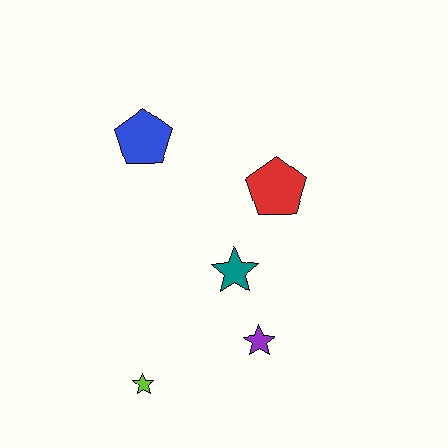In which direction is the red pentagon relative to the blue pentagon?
The red pentagon is to the right of the blue pentagon.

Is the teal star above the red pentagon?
No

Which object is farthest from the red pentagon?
The lime star is farthest from the red pentagon.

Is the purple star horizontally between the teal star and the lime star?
No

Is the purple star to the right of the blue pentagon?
Yes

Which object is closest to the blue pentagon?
The red pentagon is closest to the blue pentagon.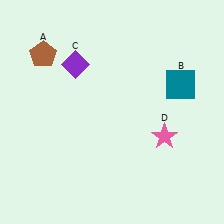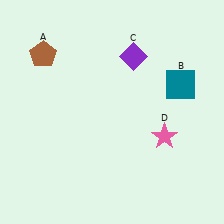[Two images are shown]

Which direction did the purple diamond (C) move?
The purple diamond (C) moved right.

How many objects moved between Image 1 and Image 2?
1 object moved between the two images.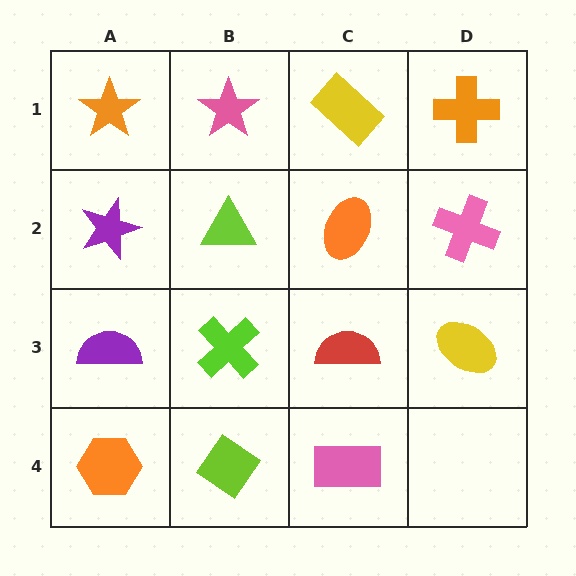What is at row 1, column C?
A yellow rectangle.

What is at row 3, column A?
A purple semicircle.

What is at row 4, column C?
A pink rectangle.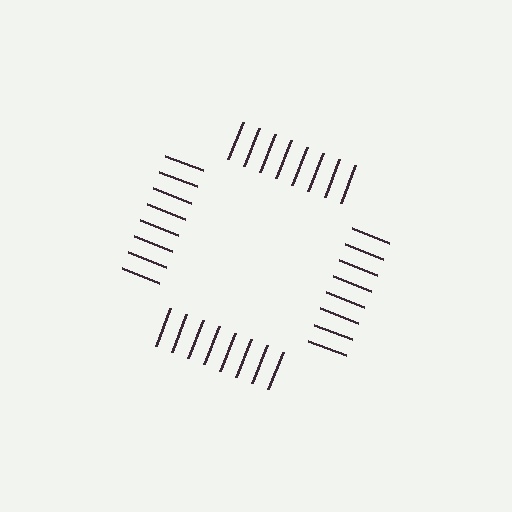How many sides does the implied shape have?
4 sides — the line-ends trace a square.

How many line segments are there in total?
32 — 8 along each of the 4 edges.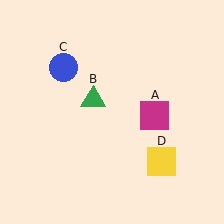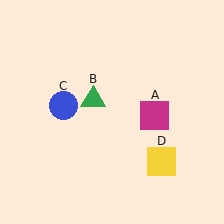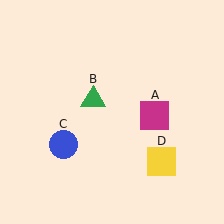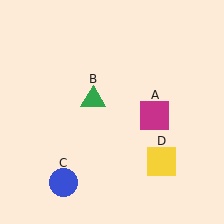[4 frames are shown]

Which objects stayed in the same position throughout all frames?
Magenta square (object A) and green triangle (object B) and yellow square (object D) remained stationary.